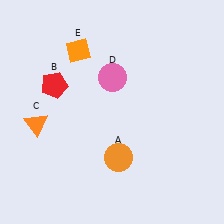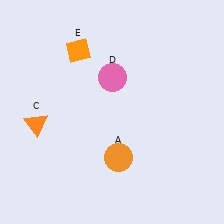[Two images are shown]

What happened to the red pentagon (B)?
The red pentagon (B) was removed in Image 2. It was in the top-left area of Image 1.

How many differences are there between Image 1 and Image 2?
There is 1 difference between the two images.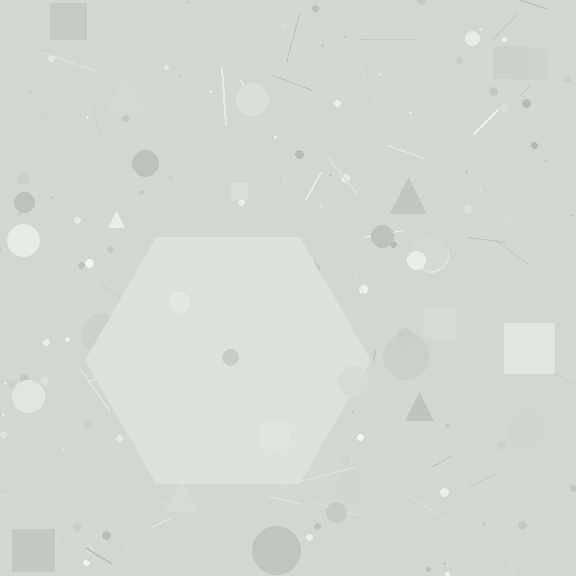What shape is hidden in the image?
A hexagon is hidden in the image.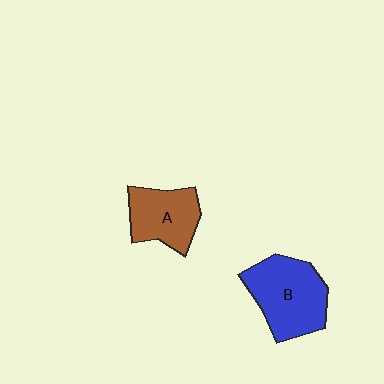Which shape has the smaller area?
Shape A (brown).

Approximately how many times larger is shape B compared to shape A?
Approximately 1.4 times.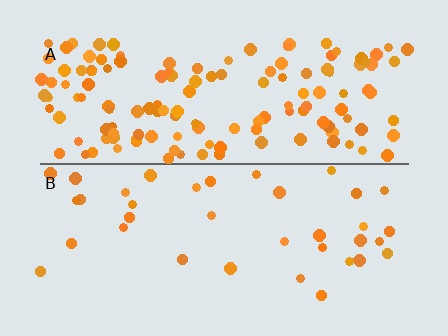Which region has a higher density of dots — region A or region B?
A (the top).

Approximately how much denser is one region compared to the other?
Approximately 3.9× — region A over region B.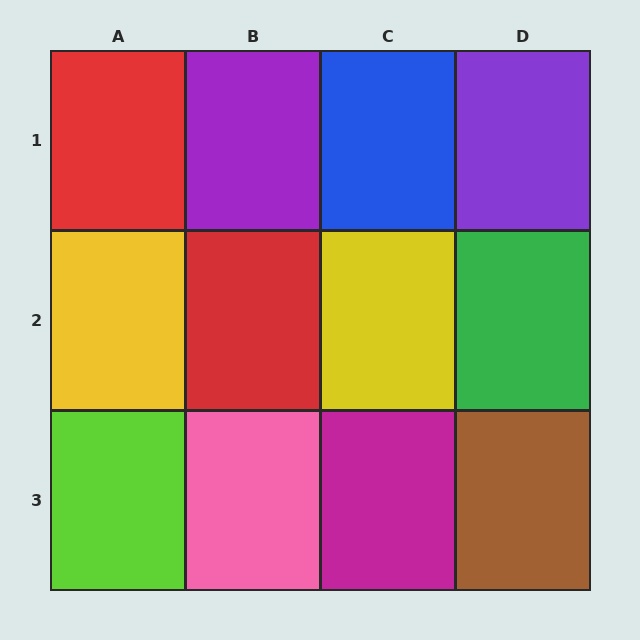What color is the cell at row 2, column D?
Green.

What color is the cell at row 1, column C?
Blue.